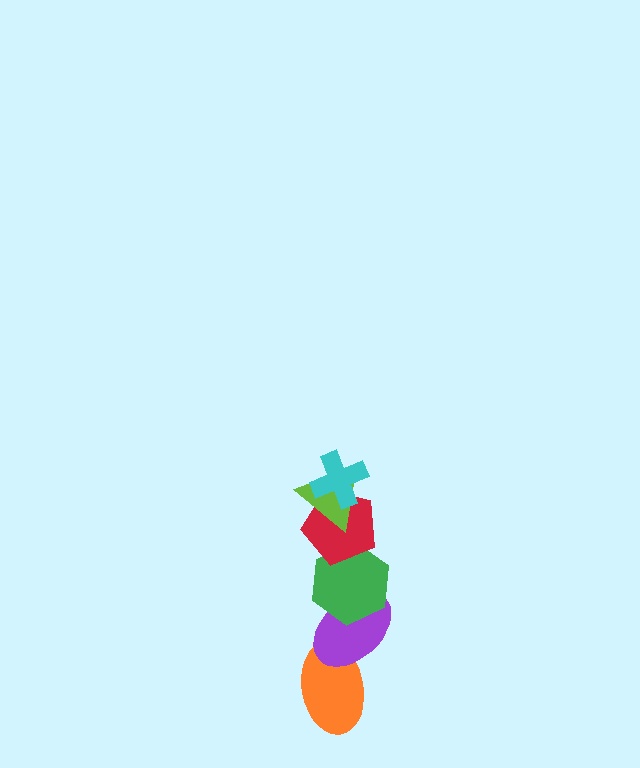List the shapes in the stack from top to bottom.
From top to bottom: the cyan cross, the lime triangle, the red pentagon, the green hexagon, the purple ellipse, the orange ellipse.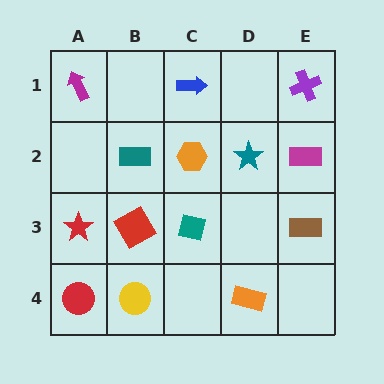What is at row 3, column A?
A red star.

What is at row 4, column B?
A yellow circle.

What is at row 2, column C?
An orange hexagon.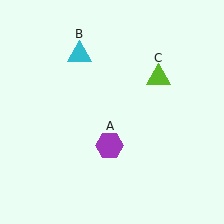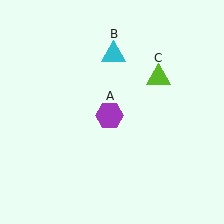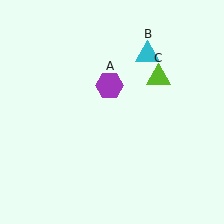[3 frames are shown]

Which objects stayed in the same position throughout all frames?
Lime triangle (object C) remained stationary.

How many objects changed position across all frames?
2 objects changed position: purple hexagon (object A), cyan triangle (object B).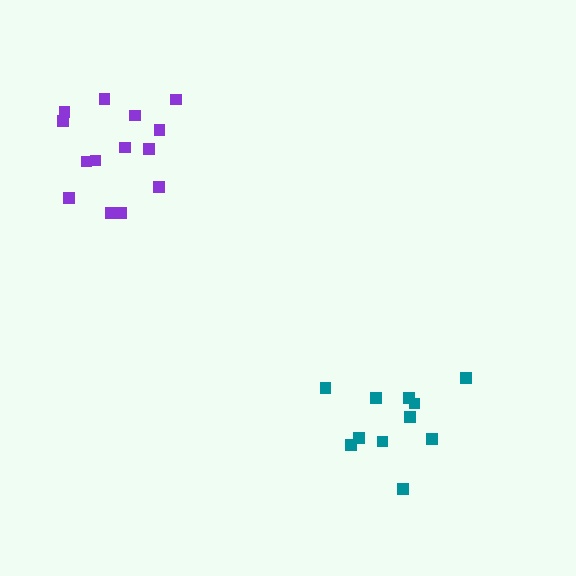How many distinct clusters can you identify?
There are 2 distinct clusters.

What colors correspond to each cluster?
The clusters are colored: purple, teal.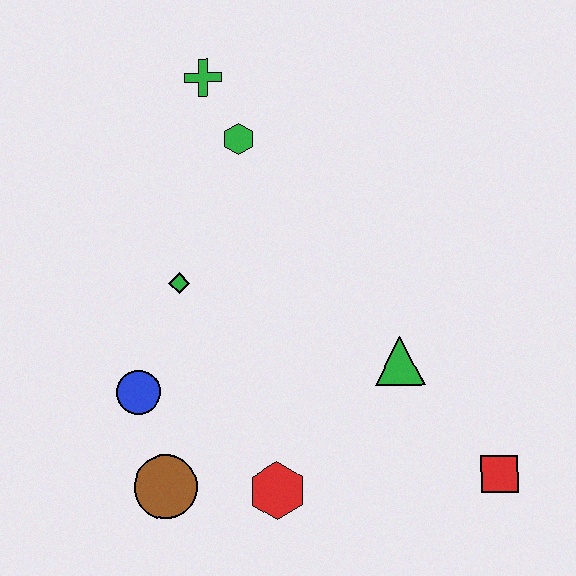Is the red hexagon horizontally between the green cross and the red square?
Yes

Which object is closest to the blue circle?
The brown circle is closest to the blue circle.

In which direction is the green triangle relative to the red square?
The green triangle is above the red square.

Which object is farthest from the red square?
The green cross is farthest from the red square.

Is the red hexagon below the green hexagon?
Yes